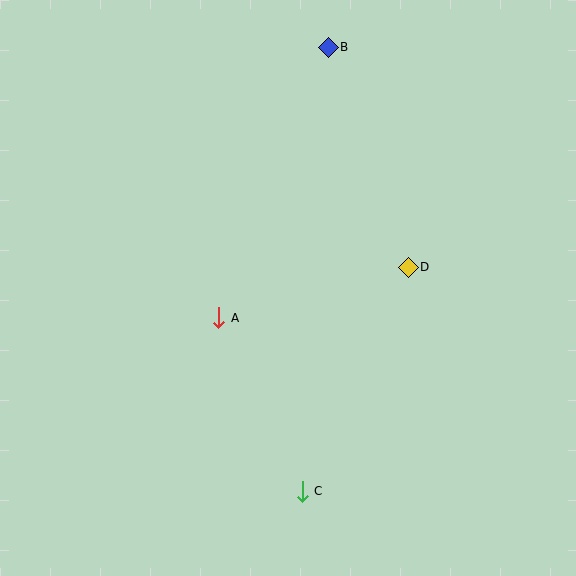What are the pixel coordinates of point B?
Point B is at (328, 47).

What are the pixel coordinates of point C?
Point C is at (302, 491).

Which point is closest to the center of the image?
Point A at (219, 318) is closest to the center.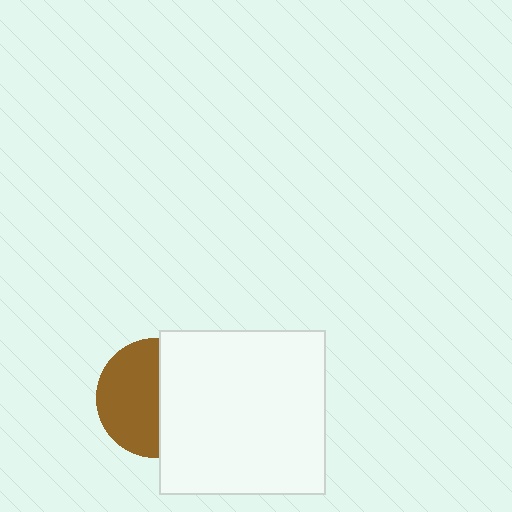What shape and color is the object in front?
The object in front is a white rectangle.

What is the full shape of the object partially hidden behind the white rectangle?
The partially hidden object is a brown circle.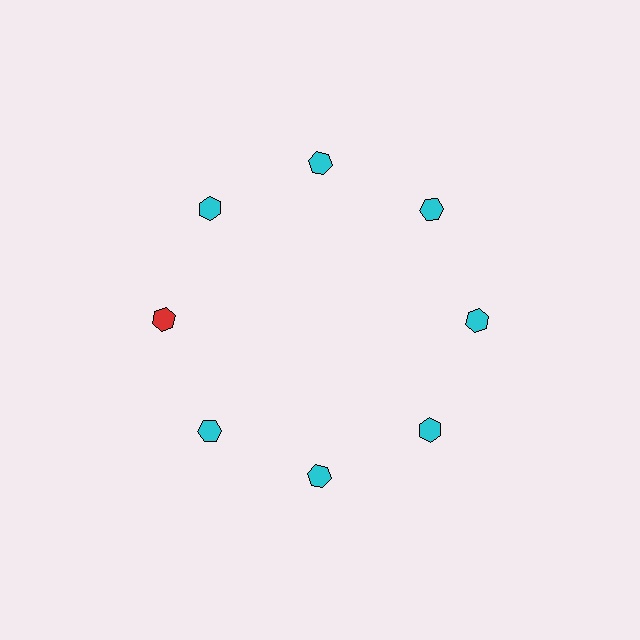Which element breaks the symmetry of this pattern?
The red hexagon at roughly the 9 o'clock position breaks the symmetry. All other shapes are cyan hexagons.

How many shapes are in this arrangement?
There are 8 shapes arranged in a ring pattern.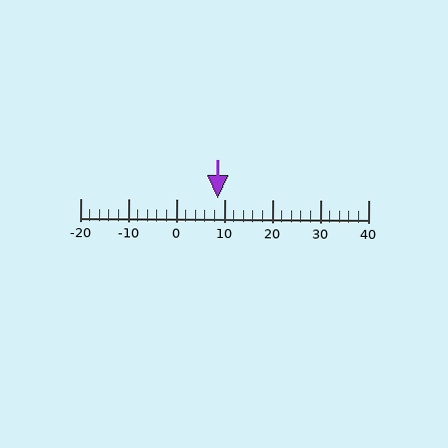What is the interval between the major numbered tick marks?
The major tick marks are spaced 10 units apart.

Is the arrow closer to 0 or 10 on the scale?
The arrow is closer to 10.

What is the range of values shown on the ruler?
The ruler shows values from -20 to 40.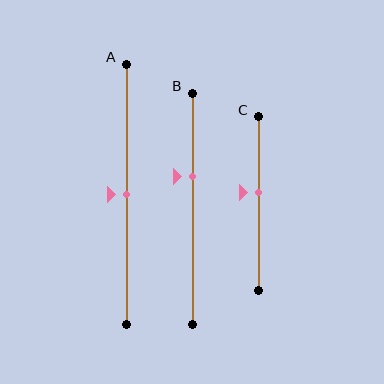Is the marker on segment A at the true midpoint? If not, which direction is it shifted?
Yes, the marker on segment A is at the true midpoint.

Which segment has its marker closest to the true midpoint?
Segment A has its marker closest to the true midpoint.